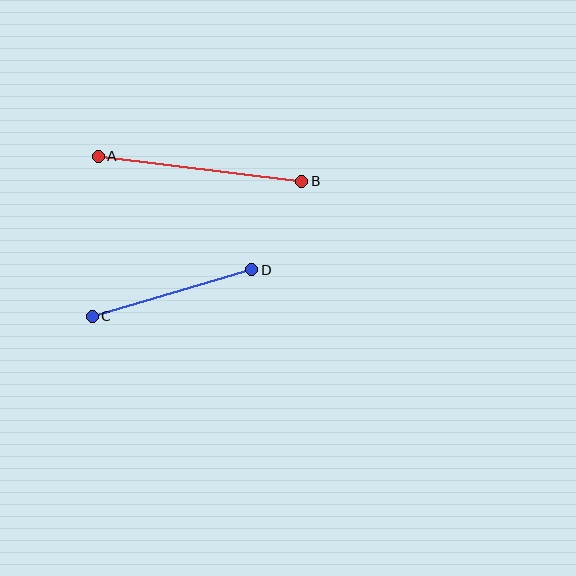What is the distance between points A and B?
The distance is approximately 205 pixels.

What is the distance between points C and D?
The distance is approximately 166 pixels.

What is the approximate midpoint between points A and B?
The midpoint is at approximately (200, 169) pixels.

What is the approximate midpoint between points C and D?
The midpoint is at approximately (172, 293) pixels.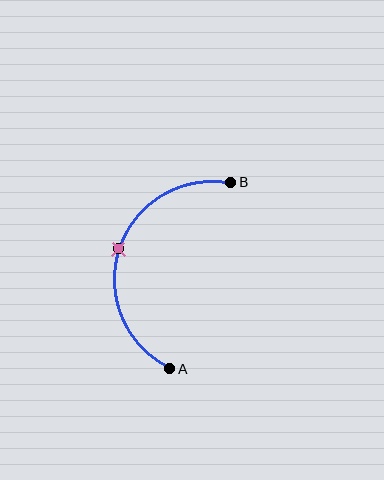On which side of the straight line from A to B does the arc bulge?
The arc bulges to the left of the straight line connecting A and B.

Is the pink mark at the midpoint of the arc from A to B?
Yes. The pink mark lies on the arc at equal arc-length from both A and B — it is the arc midpoint.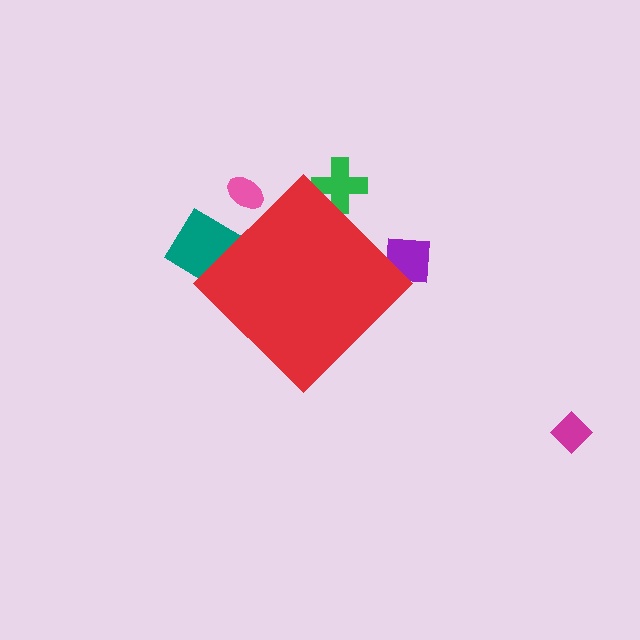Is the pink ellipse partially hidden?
Yes, the pink ellipse is partially hidden behind the red diamond.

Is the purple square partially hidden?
Yes, the purple square is partially hidden behind the red diamond.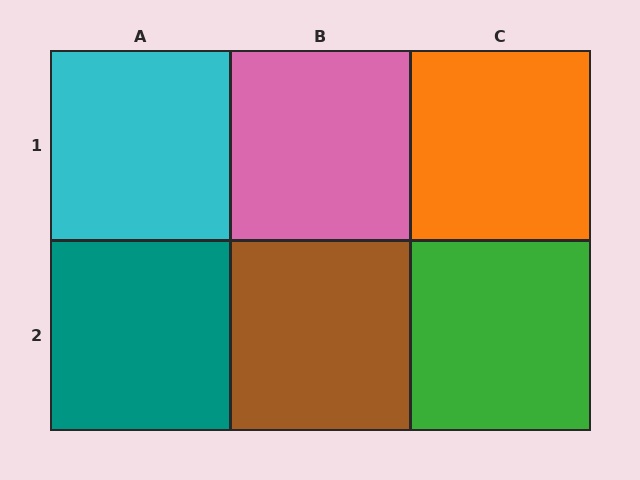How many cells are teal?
1 cell is teal.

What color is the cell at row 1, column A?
Cyan.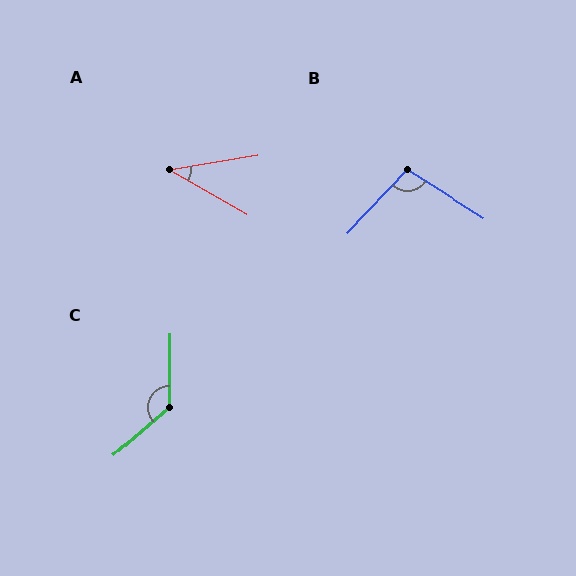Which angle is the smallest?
A, at approximately 39 degrees.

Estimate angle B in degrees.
Approximately 101 degrees.